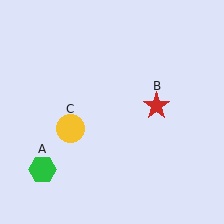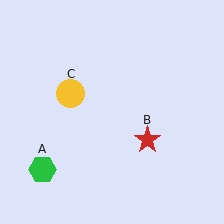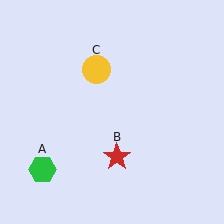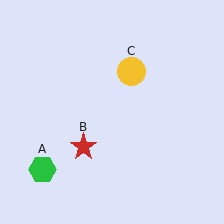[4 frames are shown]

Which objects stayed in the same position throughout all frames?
Green hexagon (object A) remained stationary.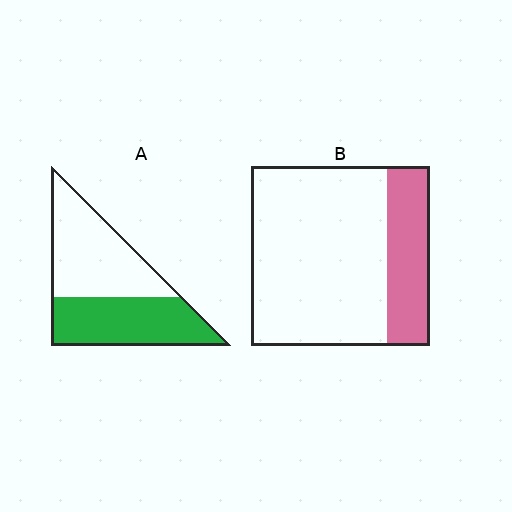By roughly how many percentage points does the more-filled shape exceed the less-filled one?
By roughly 25 percentage points (A over B).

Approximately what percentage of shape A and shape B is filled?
A is approximately 45% and B is approximately 25%.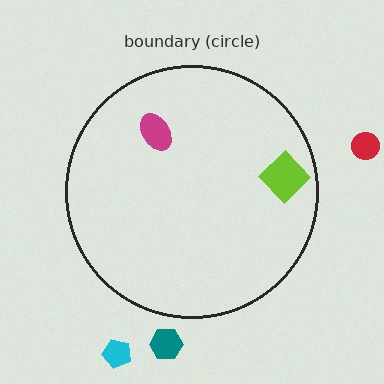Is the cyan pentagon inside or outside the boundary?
Outside.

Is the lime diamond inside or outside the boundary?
Inside.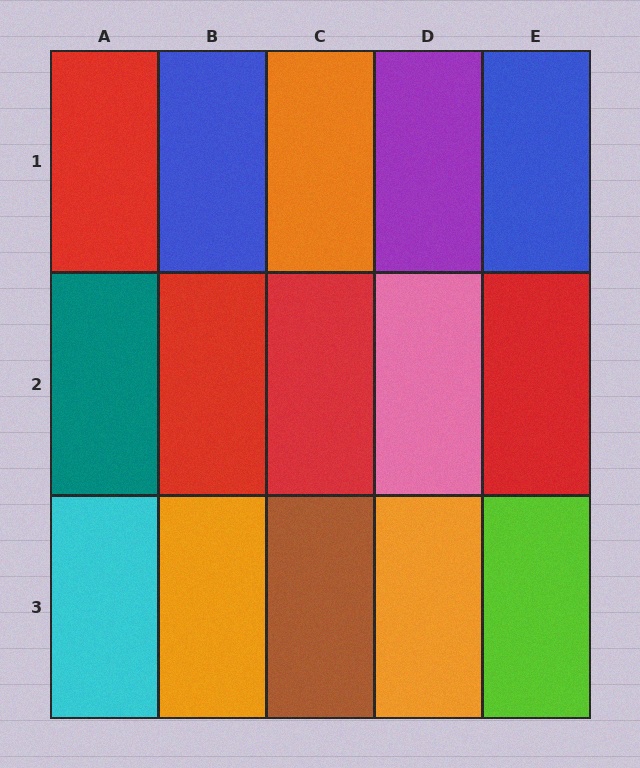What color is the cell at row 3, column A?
Cyan.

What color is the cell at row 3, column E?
Lime.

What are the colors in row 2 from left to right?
Teal, red, red, pink, red.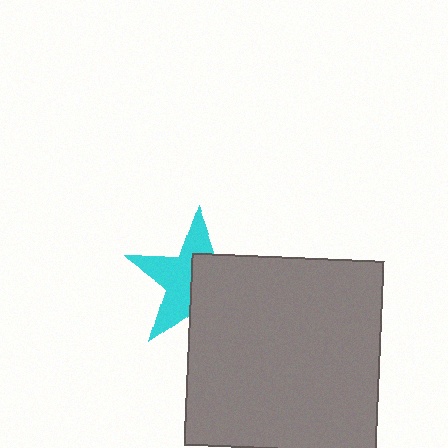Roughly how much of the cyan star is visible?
About half of it is visible (roughly 51%).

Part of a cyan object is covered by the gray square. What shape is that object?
It is a star.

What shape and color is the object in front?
The object in front is a gray square.